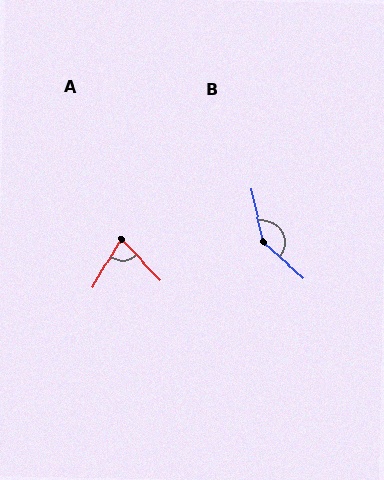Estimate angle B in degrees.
Approximately 145 degrees.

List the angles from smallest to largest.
A (74°), B (145°).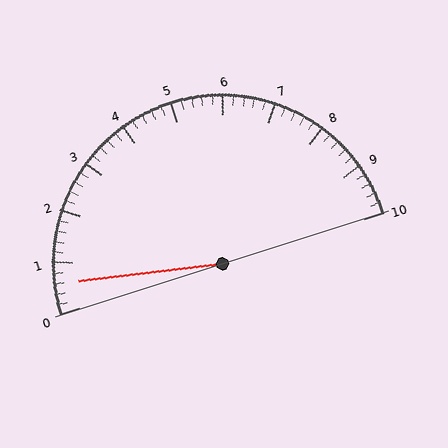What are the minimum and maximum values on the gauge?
The gauge ranges from 0 to 10.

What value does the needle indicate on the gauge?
The needle indicates approximately 0.6.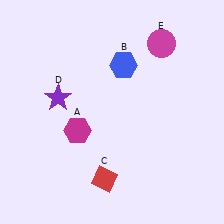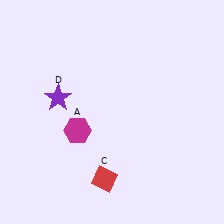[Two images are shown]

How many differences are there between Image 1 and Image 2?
There are 2 differences between the two images.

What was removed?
The blue hexagon (B), the magenta circle (E) were removed in Image 2.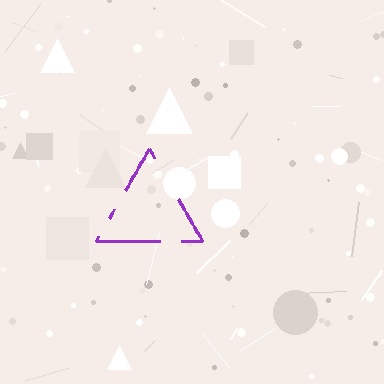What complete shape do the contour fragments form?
The contour fragments form a triangle.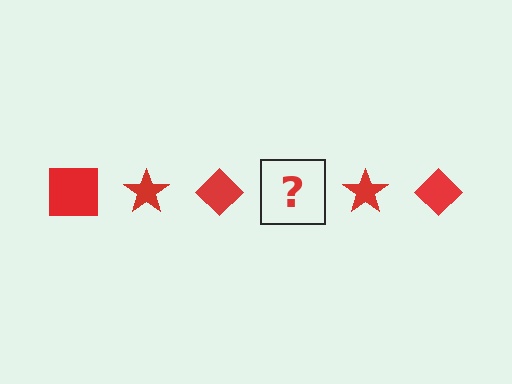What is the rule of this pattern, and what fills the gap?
The rule is that the pattern cycles through square, star, diamond shapes in red. The gap should be filled with a red square.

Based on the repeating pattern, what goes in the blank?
The blank should be a red square.